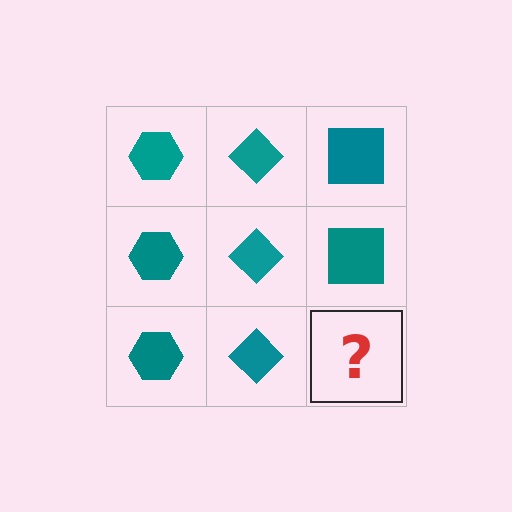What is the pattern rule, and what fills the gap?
The rule is that each column has a consistent shape. The gap should be filled with a teal square.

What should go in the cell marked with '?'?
The missing cell should contain a teal square.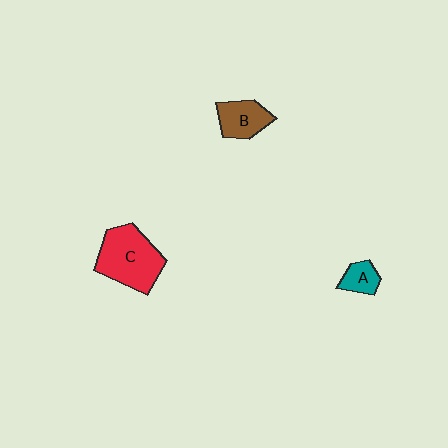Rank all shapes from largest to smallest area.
From largest to smallest: C (red), B (brown), A (teal).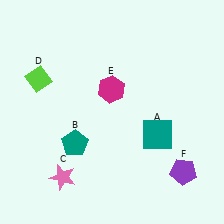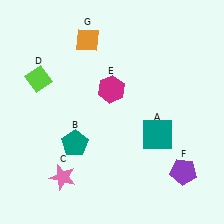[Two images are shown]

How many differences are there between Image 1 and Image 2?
There is 1 difference between the two images.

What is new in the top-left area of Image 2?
An orange diamond (G) was added in the top-left area of Image 2.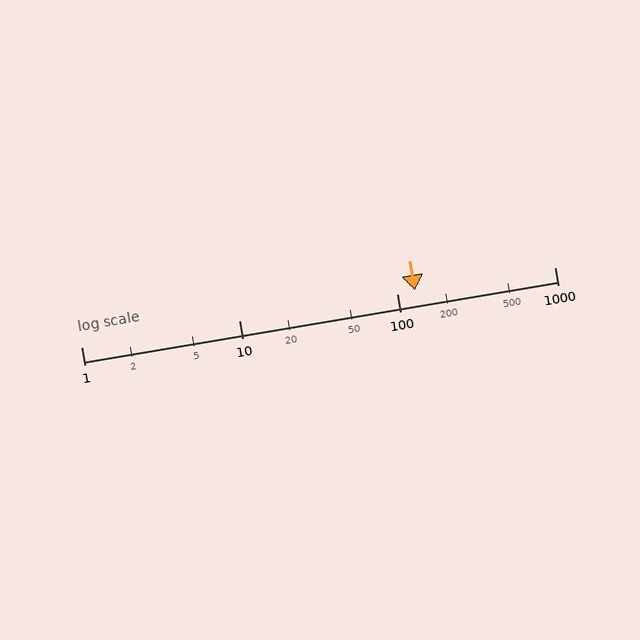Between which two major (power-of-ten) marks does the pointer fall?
The pointer is between 100 and 1000.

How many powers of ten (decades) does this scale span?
The scale spans 3 decades, from 1 to 1000.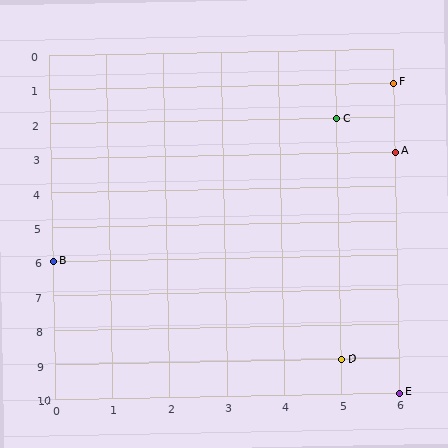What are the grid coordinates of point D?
Point D is at grid coordinates (5, 9).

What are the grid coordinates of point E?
Point E is at grid coordinates (6, 10).